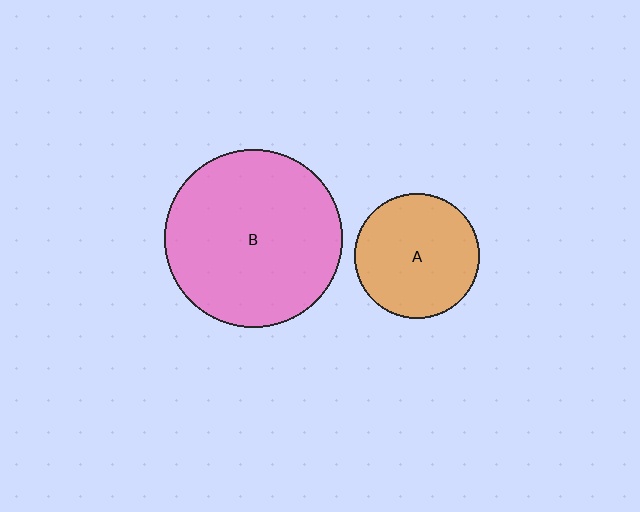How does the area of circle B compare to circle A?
Approximately 2.0 times.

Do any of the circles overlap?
No, none of the circles overlap.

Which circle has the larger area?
Circle B (pink).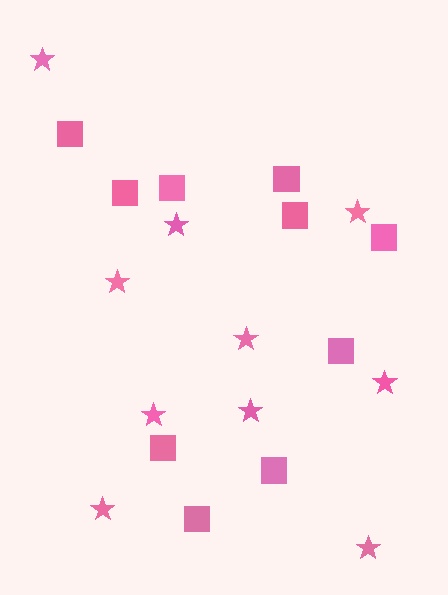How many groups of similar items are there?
There are 2 groups: one group of stars (10) and one group of squares (10).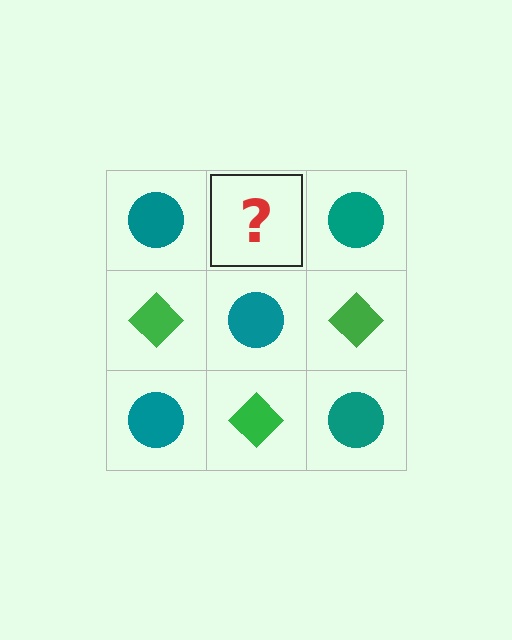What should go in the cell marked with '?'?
The missing cell should contain a green diamond.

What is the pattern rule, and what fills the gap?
The rule is that it alternates teal circle and green diamond in a checkerboard pattern. The gap should be filled with a green diamond.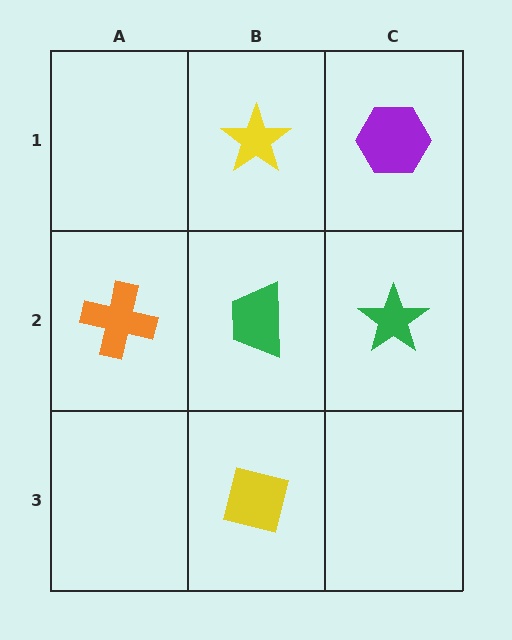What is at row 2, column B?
A green trapezoid.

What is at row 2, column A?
An orange cross.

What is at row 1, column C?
A purple hexagon.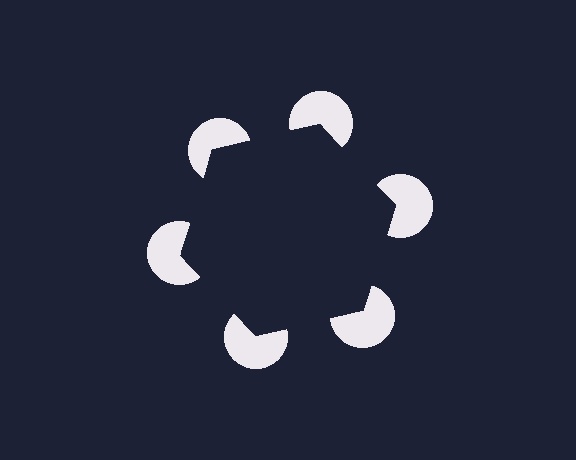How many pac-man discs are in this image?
There are 6 — one at each vertex of the illusory hexagon.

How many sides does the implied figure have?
6 sides.